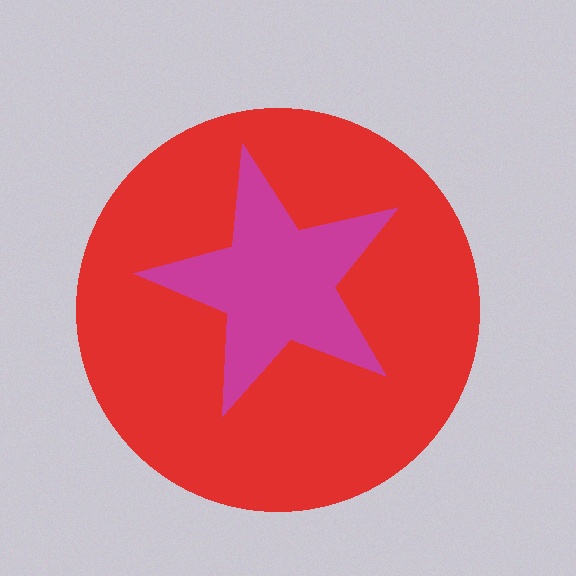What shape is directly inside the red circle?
The magenta star.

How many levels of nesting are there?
2.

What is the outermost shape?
The red circle.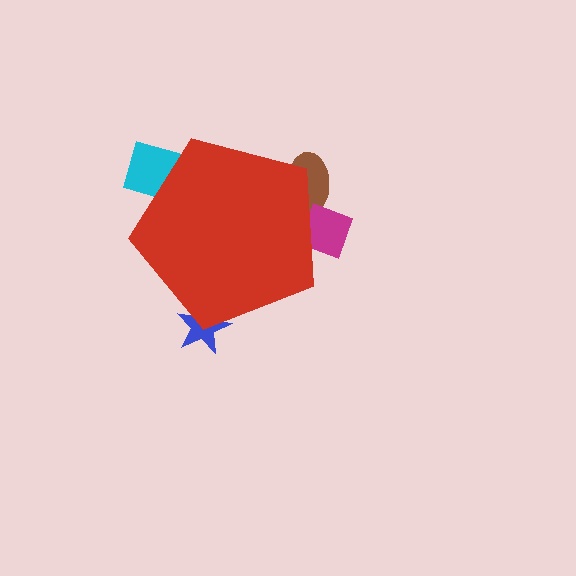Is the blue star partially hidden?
Yes, the blue star is partially hidden behind the red pentagon.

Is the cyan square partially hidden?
Yes, the cyan square is partially hidden behind the red pentagon.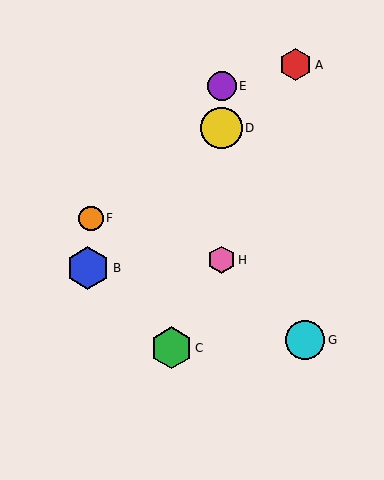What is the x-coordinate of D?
Object D is at x≈222.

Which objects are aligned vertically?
Objects D, E, H are aligned vertically.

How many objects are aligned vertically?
3 objects (D, E, H) are aligned vertically.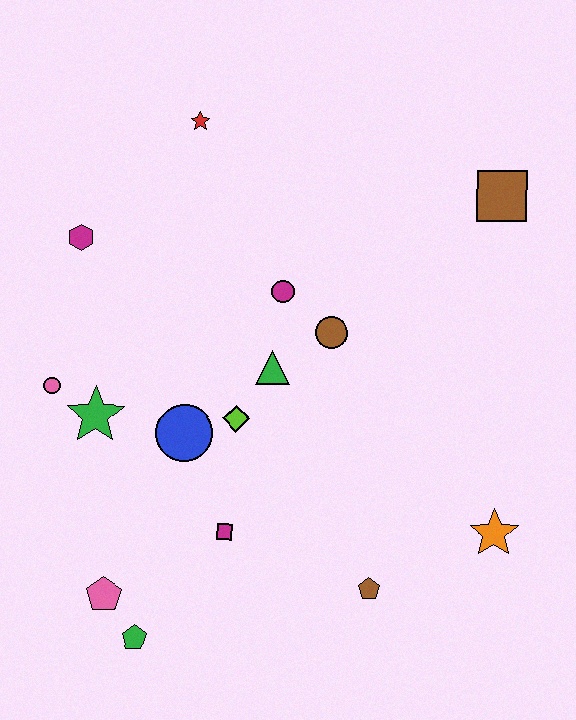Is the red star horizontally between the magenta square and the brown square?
No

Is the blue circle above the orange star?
Yes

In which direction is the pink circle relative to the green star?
The pink circle is to the left of the green star.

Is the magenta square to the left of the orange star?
Yes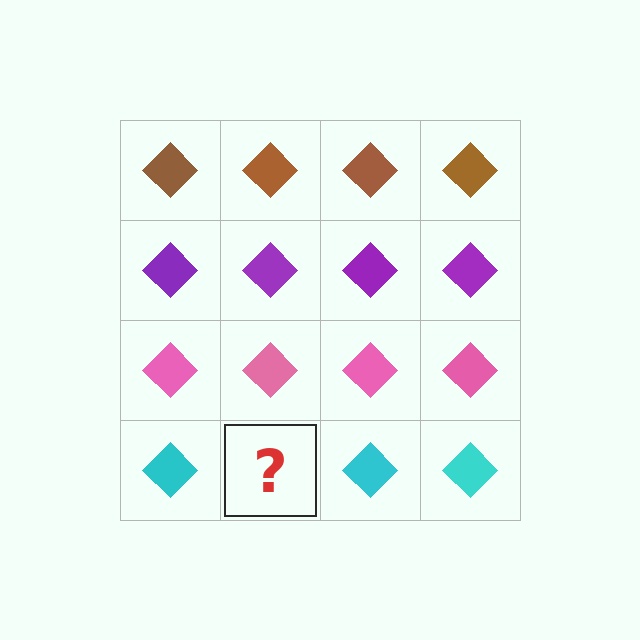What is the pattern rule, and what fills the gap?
The rule is that each row has a consistent color. The gap should be filled with a cyan diamond.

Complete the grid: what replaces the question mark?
The question mark should be replaced with a cyan diamond.